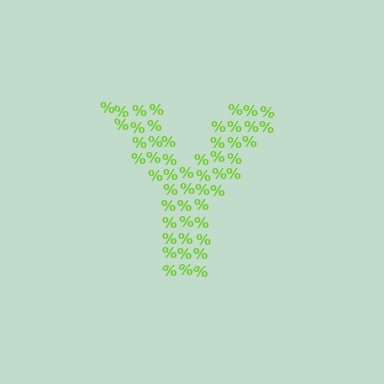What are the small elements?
The small elements are percent signs.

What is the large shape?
The large shape is the letter Y.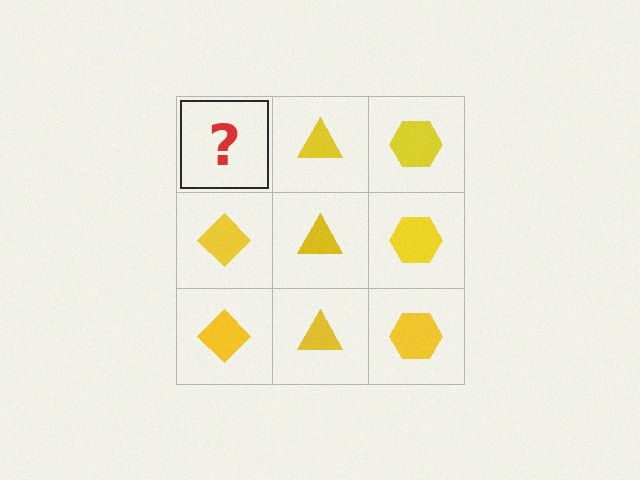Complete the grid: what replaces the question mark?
The question mark should be replaced with a yellow diamond.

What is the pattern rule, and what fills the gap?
The rule is that each column has a consistent shape. The gap should be filled with a yellow diamond.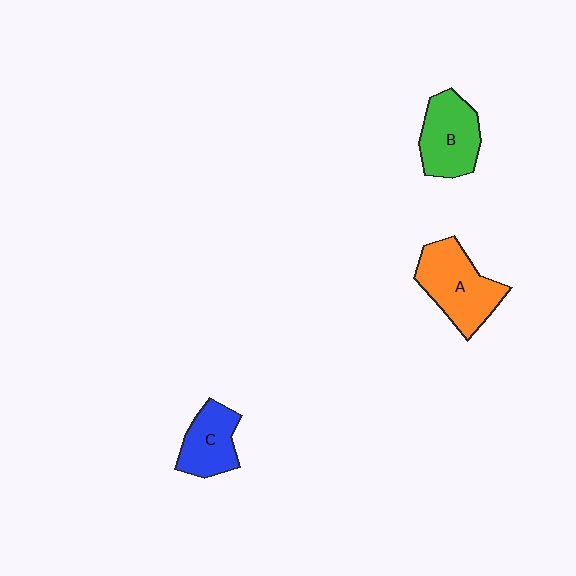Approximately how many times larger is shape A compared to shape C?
Approximately 1.5 times.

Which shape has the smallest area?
Shape C (blue).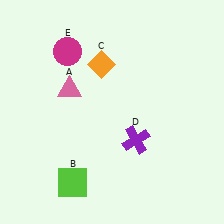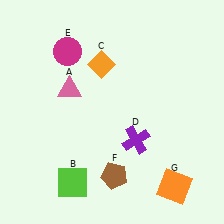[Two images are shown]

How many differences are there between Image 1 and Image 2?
There are 2 differences between the two images.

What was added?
A brown pentagon (F), an orange square (G) were added in Image 2.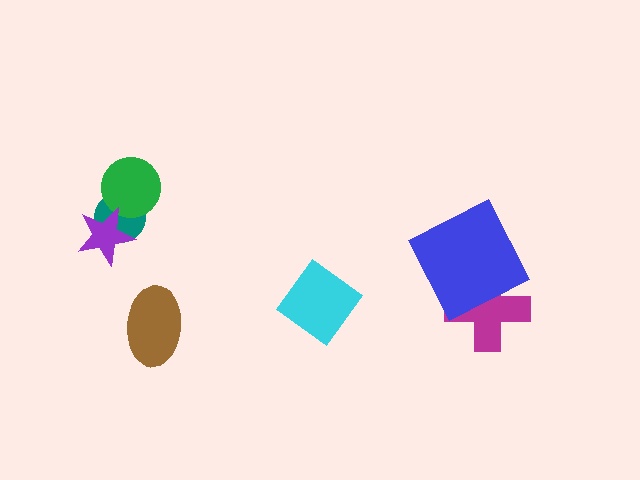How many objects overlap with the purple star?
1 object overlaps with the purple star.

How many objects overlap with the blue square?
1 object overlaps with the blue square.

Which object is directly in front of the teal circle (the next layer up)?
The green circle is directly in front of the teal circle.